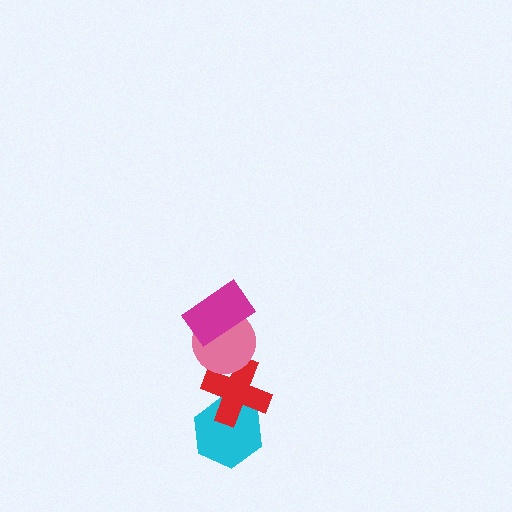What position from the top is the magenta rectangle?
The magenta rectangle is 1st from the top.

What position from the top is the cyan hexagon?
The cyan hexagon is 4th from the top.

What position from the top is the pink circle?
The pink circle is 2nd from the top.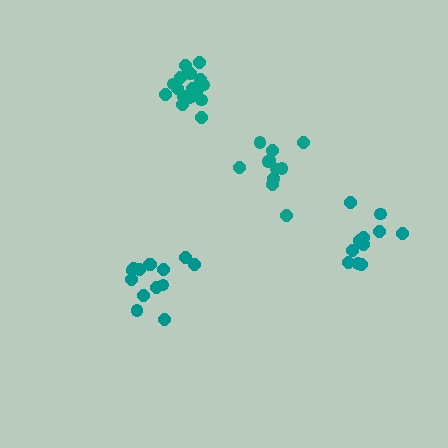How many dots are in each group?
Group 1: 11 dots, Group 2: 17 dots, Group 3: 11 dots, Group 4: 14 dots (53 total).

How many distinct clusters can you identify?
There are 4 distinct clusters.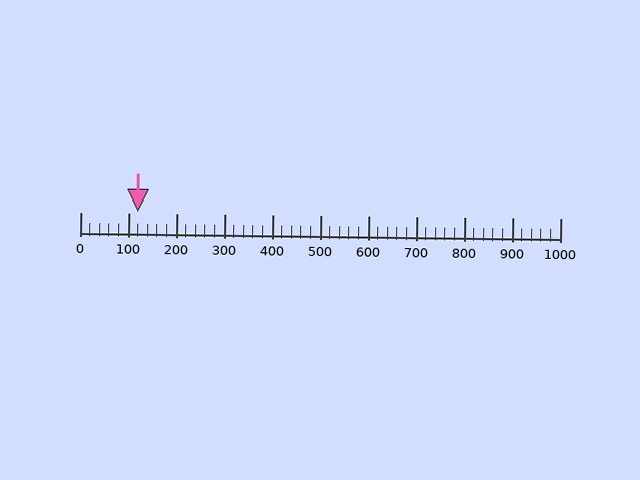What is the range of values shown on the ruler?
The ruler shows values from 0 to 1000.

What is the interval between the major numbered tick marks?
The major tick marks are spaced 100 units apart.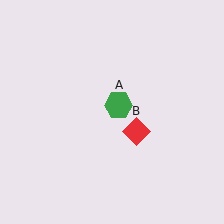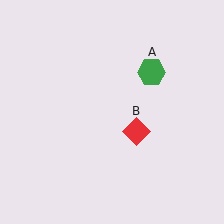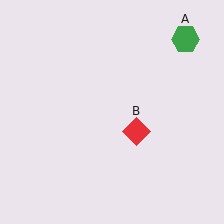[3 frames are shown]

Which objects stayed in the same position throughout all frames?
Red diamond (object B) remained stationary.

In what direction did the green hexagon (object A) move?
The green hexagon (object A) moved up and to the right.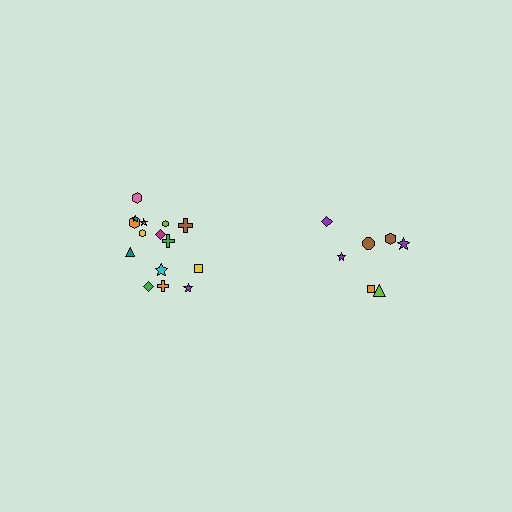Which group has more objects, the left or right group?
The left group.